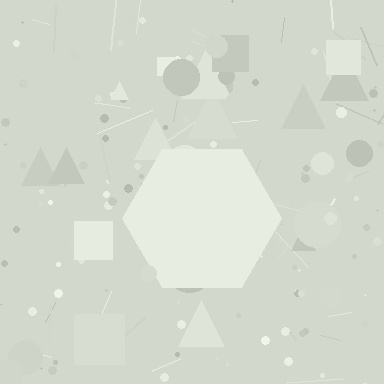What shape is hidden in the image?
A hexagon is hidden in the image.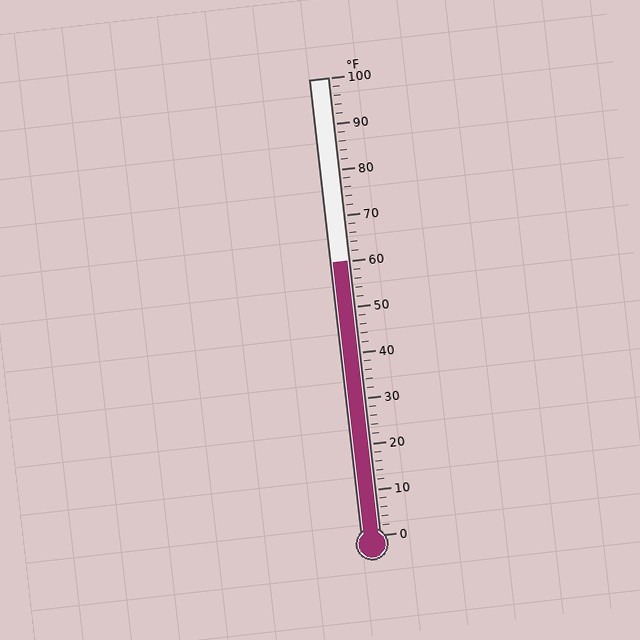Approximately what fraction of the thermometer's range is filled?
The thermometer is filled to approximately 60% of its range.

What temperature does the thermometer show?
The thermometer shows approximately 60°F.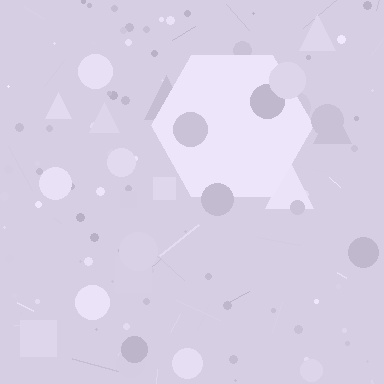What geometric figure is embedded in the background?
A hexagon is embedded in the background.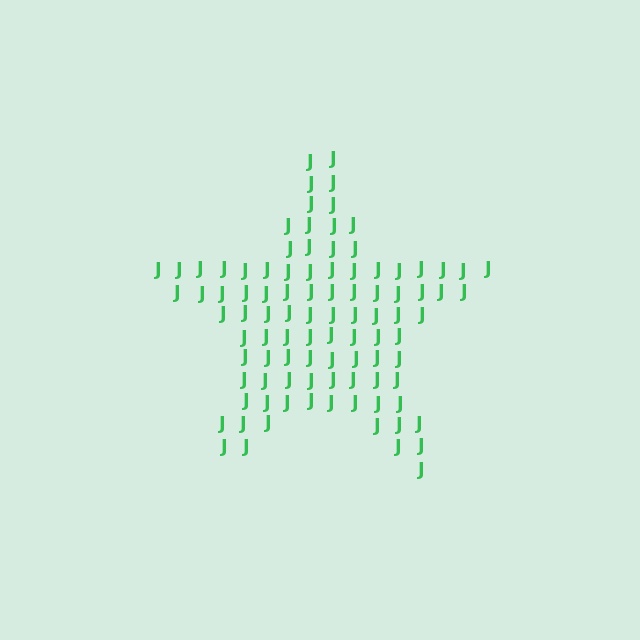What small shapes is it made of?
It is made of small letter J's.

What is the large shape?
The large shape is a star.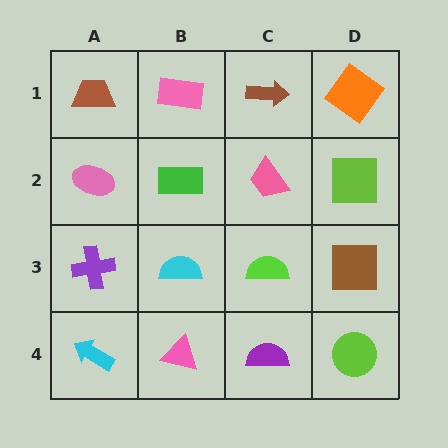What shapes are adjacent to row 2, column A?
A brown trapezoid (row 1, column A), a purple cross (row 3, column A), a green rectangle (row 2, column B).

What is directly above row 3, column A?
A pink ellipse.